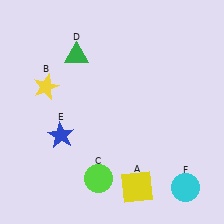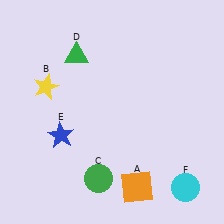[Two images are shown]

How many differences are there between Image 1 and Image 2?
There are 2 differences between the two images.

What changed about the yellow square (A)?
In Image 1, A is yellow. In Image 2, it changed to orange.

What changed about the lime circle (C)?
In Image 1, C is lime. In Image 2, it changed to green.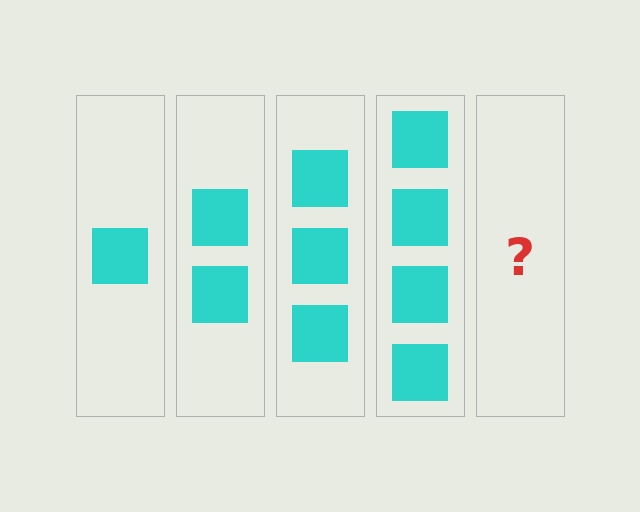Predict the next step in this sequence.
The next step is 5 squares.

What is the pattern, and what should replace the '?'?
The pattern is that each step adds one more square. The '?' should be 5 squares.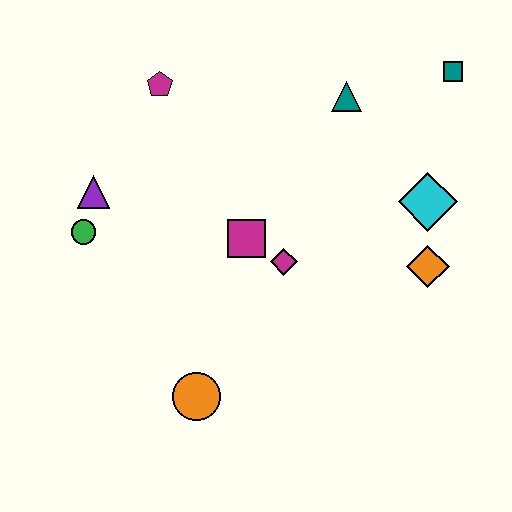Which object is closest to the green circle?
The purple triangle is closest to the green circle.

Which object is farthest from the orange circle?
The teal square is farthest from the orange circle.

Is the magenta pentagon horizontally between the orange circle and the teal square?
No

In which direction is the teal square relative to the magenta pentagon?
The teal square is to the right of the magenta pentagon.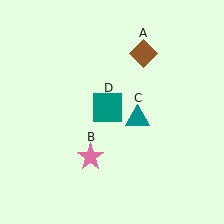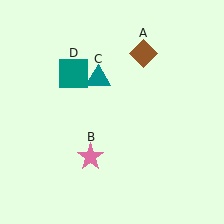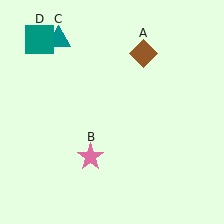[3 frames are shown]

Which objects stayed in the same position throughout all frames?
Brown diamond (object A) and pink star (object B) remained stationary.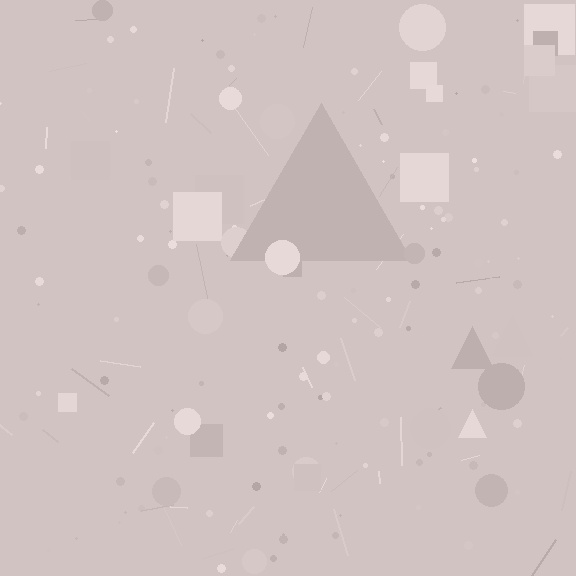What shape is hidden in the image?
A triangle is hidden in the image.